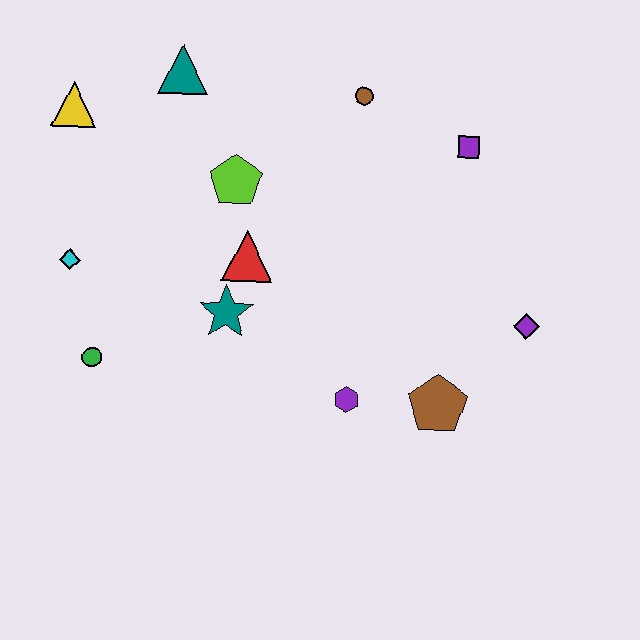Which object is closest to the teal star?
The red triangle is closest to the teal star.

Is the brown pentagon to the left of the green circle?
No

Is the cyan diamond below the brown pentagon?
No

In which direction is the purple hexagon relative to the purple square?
The purple hexagon is below the purple square.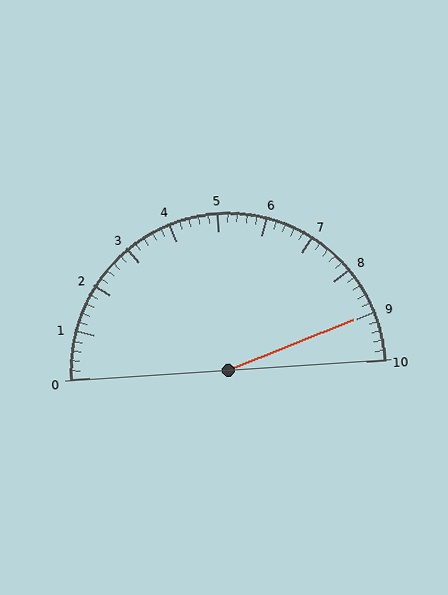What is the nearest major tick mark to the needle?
The nearest major tick mark is 9.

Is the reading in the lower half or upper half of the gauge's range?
The reading is in the upper half of the range (0 to 10).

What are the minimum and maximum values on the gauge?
The gauge ranges from 0 to 10.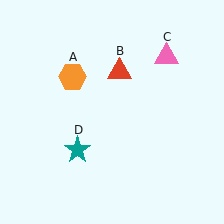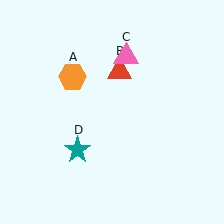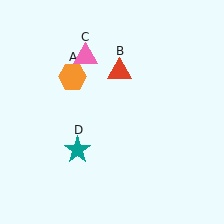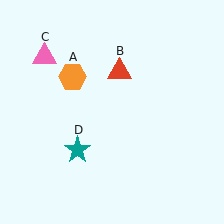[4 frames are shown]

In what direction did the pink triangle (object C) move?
The pink triangle (object C) moved left.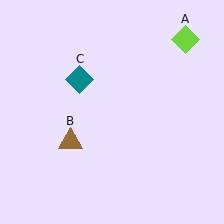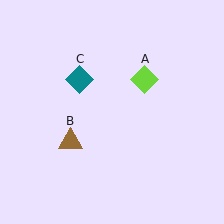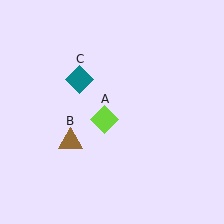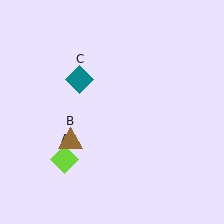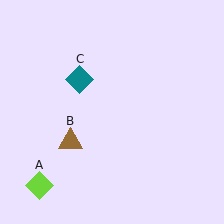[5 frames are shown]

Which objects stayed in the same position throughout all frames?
Brown triangle (object B) and teal diamond (object C) remained stationary.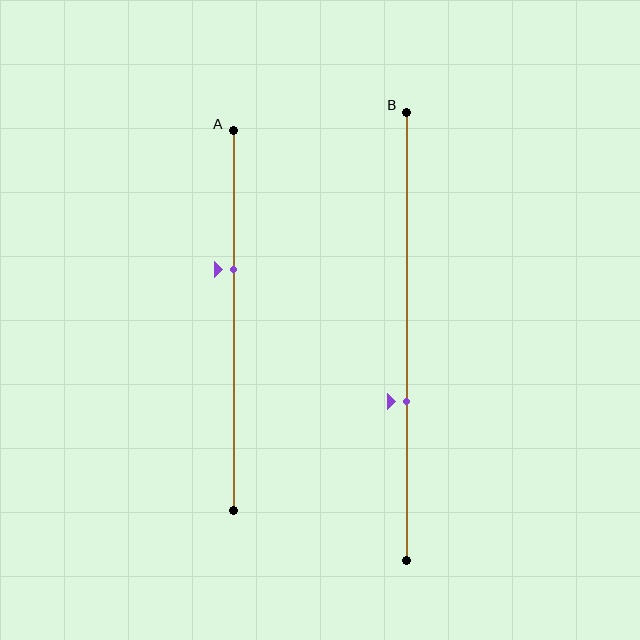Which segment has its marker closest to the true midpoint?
Segment A has its marker closest to the true midpoint.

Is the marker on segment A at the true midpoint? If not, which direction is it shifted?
No, the marker on segment A is shifted upward by about 14% of the segment length.